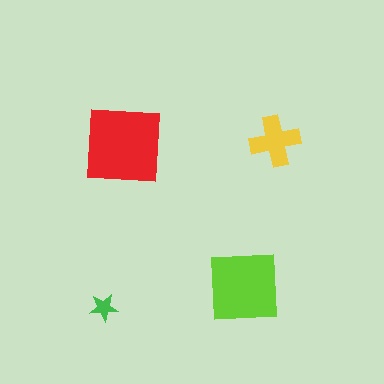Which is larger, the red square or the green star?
The red square.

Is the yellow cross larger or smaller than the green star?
Larger.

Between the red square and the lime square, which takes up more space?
The red square.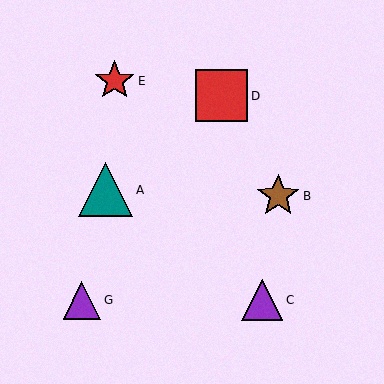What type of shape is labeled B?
Shape B is a brown star.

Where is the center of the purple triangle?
The center of the purple triangle is at (82, 300).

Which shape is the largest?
The teal triangle (labeled A) is the largest.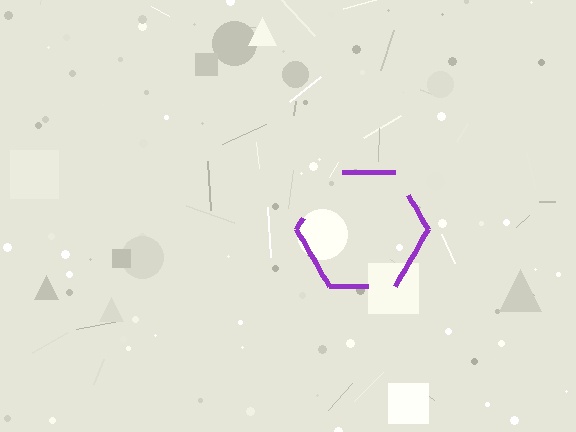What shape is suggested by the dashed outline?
The dashed outline suggests a hexagon.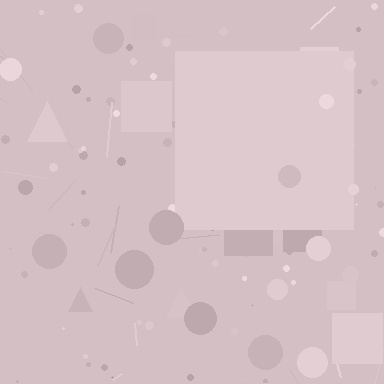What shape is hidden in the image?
A square is hidden in the image.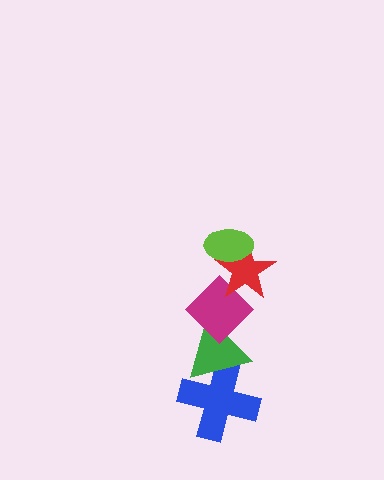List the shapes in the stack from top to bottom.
From top to bottom: the lime ellipse, the red star, the magenta diamond, the green triangle, the blue cross.